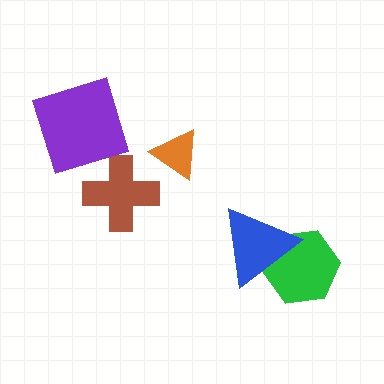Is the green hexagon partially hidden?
Yes, it is partially covered by another shape.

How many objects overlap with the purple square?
0 objects overlap with the purple square.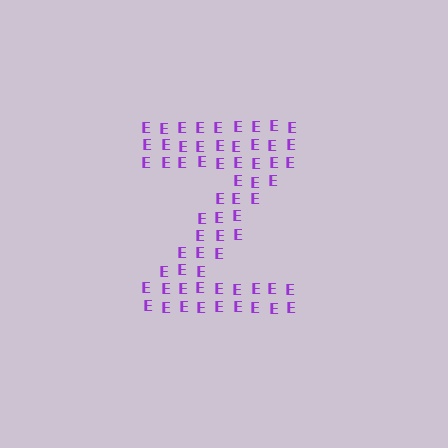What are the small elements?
The small elements are letter E's.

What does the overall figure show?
The overall figure shows the letter Z.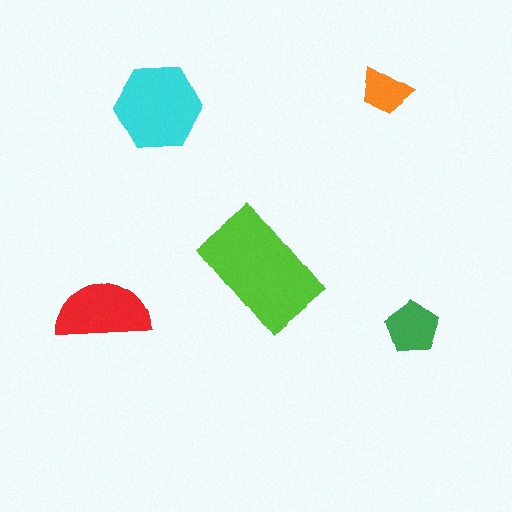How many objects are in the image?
There are 5 objects in the image.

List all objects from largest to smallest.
The lime rectangle, the cyan hexagon, the red semicircle, the green pentagon, the orange trapezoid.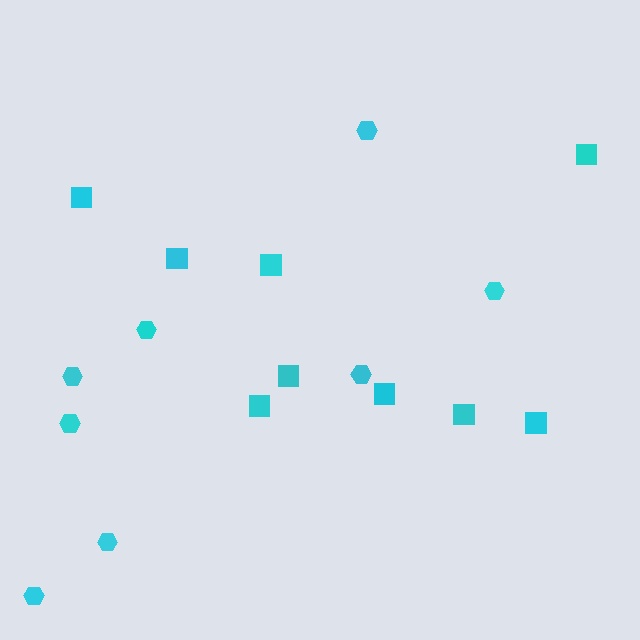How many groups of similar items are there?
There are 2 groups: one group of squares (9) and one group of hexagons (8).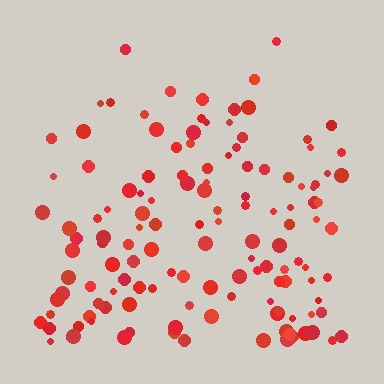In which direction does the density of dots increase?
From top to bottom, with the bottom side densest.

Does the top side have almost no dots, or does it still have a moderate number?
Still a moderate number, just noticeably fewer than the bottom.